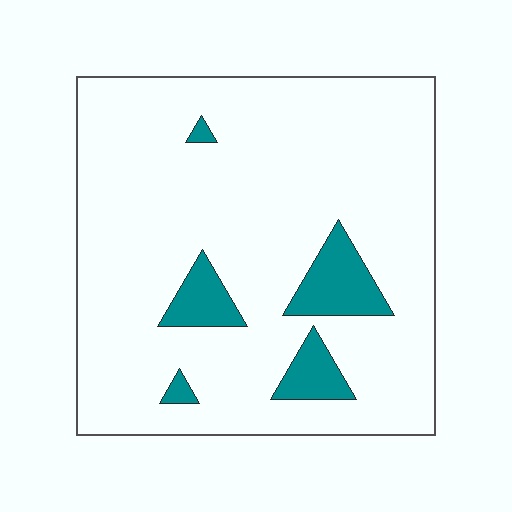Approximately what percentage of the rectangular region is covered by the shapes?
Approximately 10%.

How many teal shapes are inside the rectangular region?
5.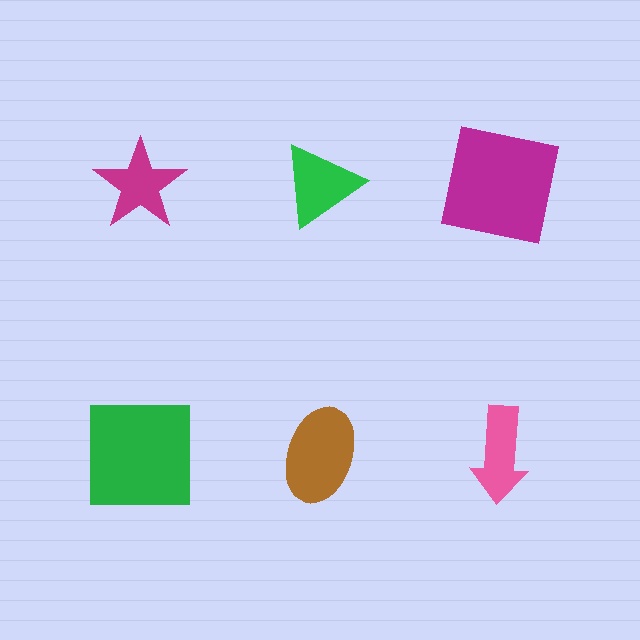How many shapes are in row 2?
3 shapes.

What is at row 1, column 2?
A green triangle.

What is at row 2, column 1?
A green square.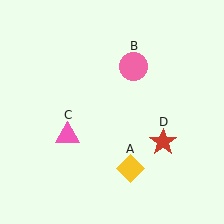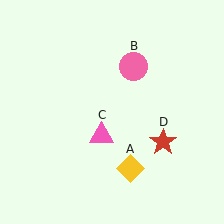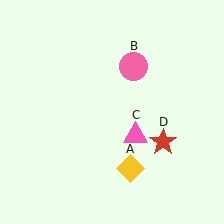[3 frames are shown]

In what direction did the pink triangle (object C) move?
The pink triangle (object C) moved right.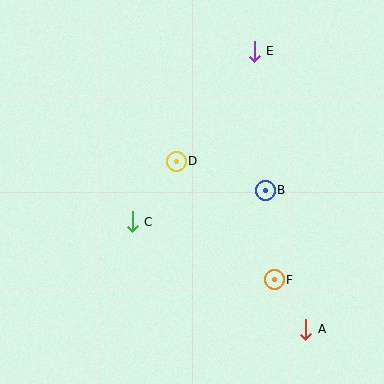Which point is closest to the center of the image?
Point D at (176, 161) is closest to the center.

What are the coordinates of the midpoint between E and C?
The midpoint between E and C is at (193, 136).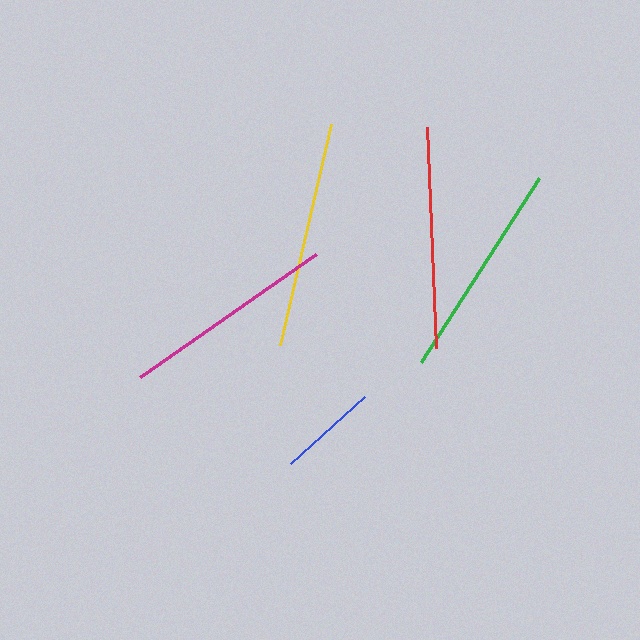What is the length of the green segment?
The green segment is approximately 219 pixels long.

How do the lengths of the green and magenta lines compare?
The green and magenta lines are approximately the same length.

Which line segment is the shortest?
The blue line is the shortest at approximately 99 pixels.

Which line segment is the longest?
The yellow line is the longest at approximately 227 pixels.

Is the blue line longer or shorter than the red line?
The red line is longer than the blue line.